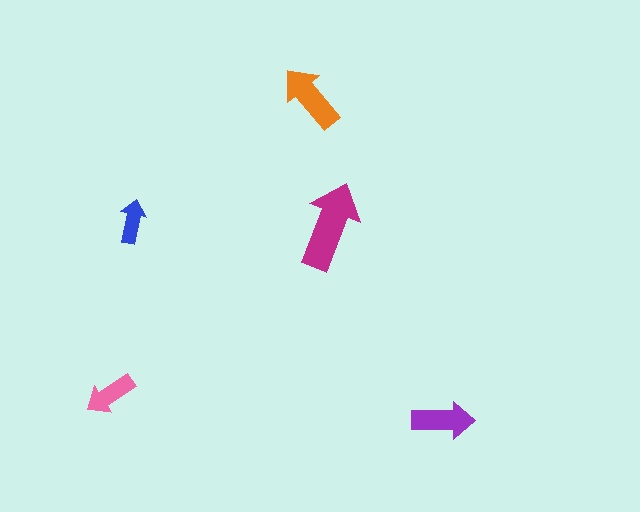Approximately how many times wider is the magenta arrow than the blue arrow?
About 2 times wider.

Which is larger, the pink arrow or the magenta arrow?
The magenta one.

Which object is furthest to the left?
The pink arrow is leftmost.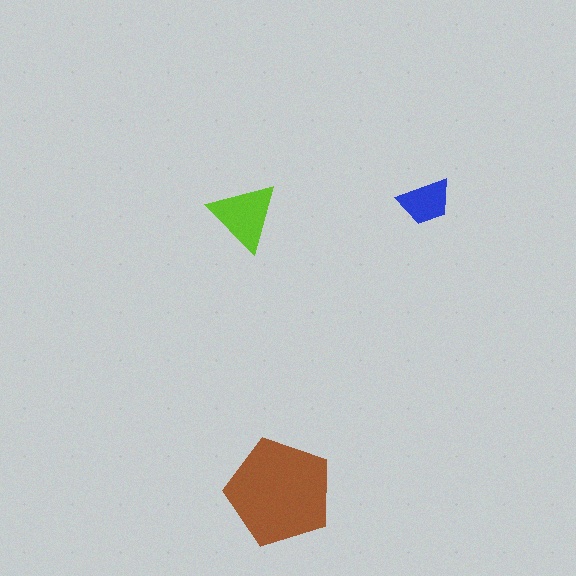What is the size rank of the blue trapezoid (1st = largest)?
3rd.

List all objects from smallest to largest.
The blue trapezoid, the lime triangle, the brown pentagon.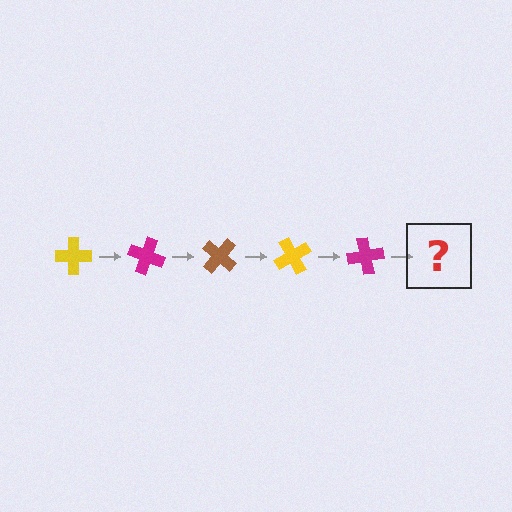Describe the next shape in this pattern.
It should be a brown cross, rotated 100 degrees from the start.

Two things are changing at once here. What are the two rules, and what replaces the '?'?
The two rules are that it rotates 20 degrees each step and the color cycles through yellow, magenta, and brown. The '?' should be a brown cross, rotated 100 degrees from the start.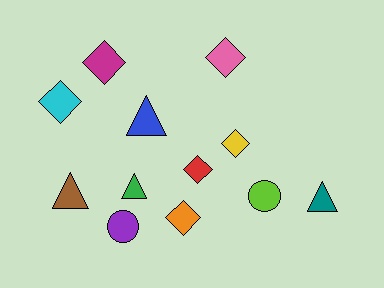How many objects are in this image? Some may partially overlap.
There are 12 objects.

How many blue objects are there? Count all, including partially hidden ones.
There is 1 blue object.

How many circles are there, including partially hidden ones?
There are 2 circles.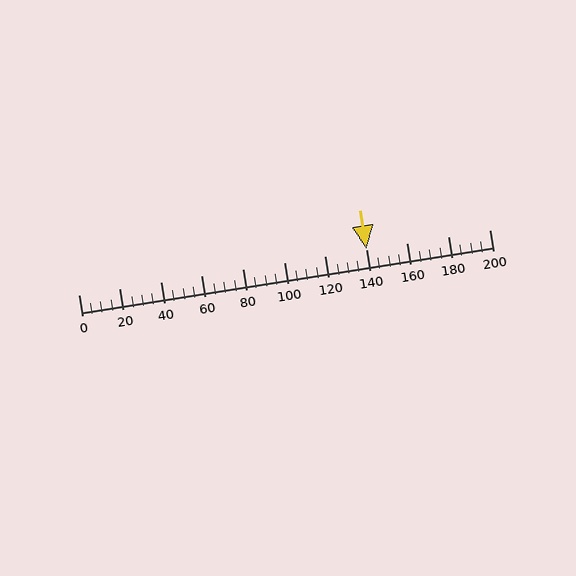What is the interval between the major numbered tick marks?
The major tick marks are spaced 20 units apart.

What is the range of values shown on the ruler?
The ruler shows values from 0 to 200.